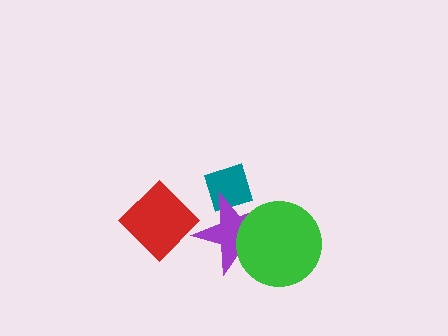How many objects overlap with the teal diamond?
1 object overlaps with the teal diamond.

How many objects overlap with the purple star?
2 objects overlap with the purple star.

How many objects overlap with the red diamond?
0 objects overlap with the red diamond.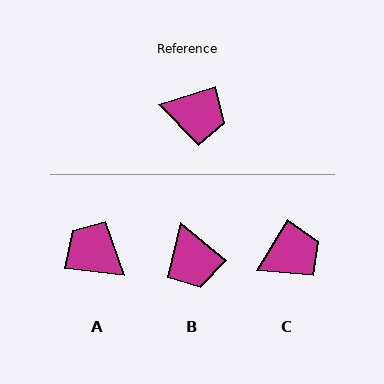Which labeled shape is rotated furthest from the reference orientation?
A, about 156 degrees away.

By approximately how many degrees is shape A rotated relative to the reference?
Approximately 156 degrees counter-clockwise.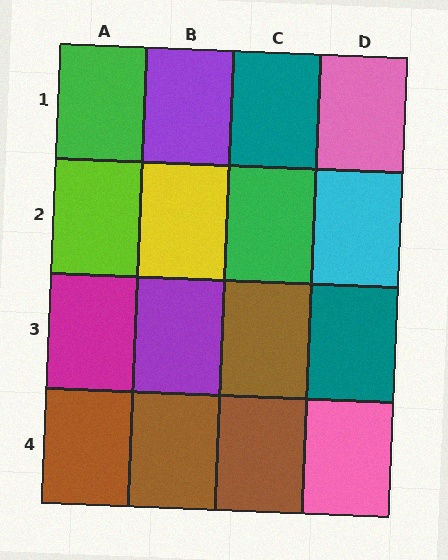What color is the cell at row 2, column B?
Yellow.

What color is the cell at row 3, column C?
Brown.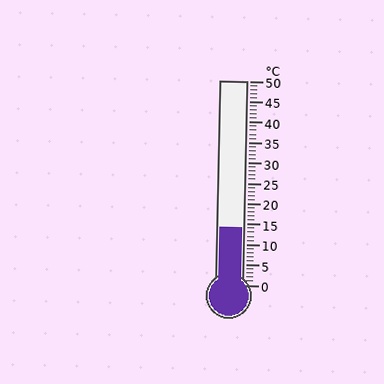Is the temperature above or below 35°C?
The temperature is below 35°C.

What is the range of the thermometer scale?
The thermometer scale ranges from 0°C to 50°C.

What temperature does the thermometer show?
The thermometer shows approximately 14°C.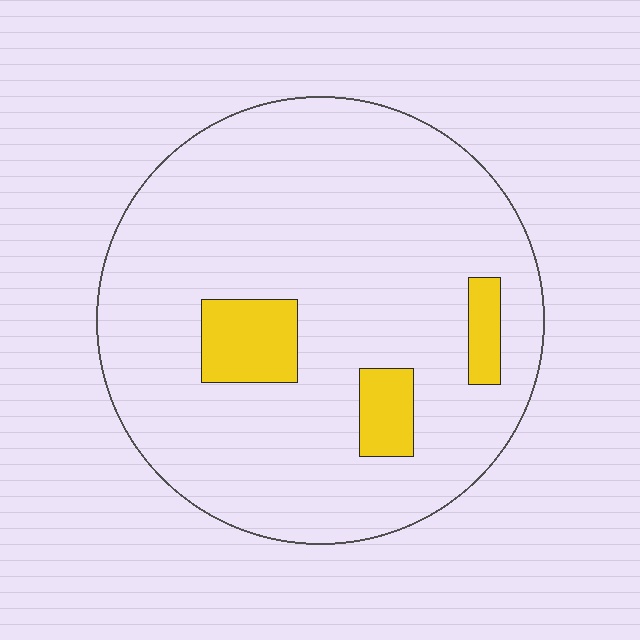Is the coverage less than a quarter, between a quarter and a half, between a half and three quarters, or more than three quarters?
Less than a quarter.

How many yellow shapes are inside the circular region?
3.